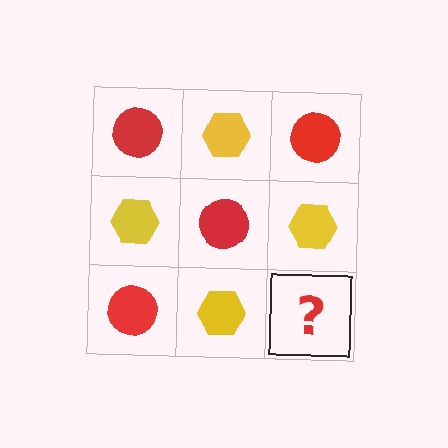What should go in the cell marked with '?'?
The missing cell should contain a red circle.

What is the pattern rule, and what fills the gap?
The rule is that it alternates red circle and yellow hexagon in a checkerboard pattern. The gap should be filled with a red circle.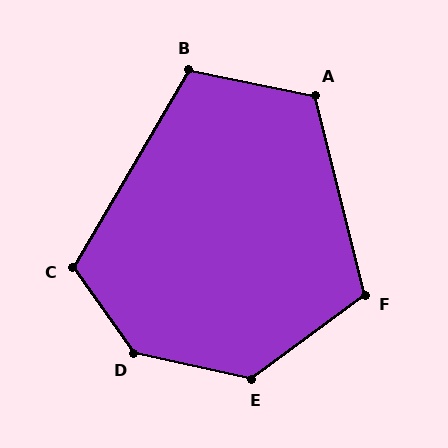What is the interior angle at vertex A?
Approximately 115 degrees (obtuse).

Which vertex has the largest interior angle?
D, at approximately 138 degrees.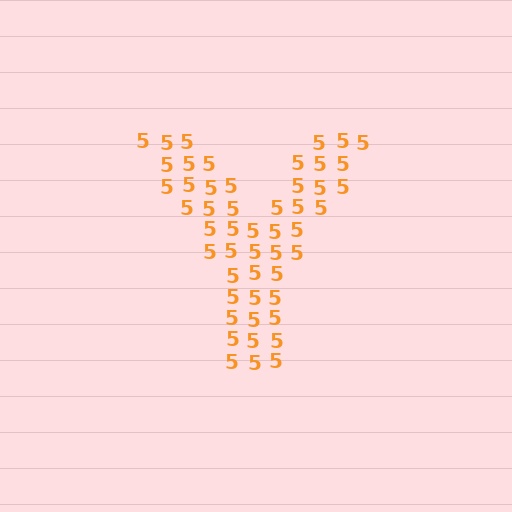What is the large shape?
The large shape is the letter Y.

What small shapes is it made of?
It is made of small digit 5's.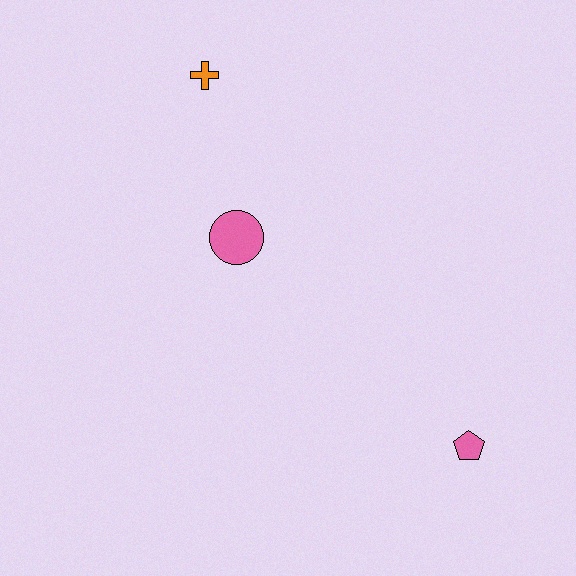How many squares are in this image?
There are no squares.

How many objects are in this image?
There are 3 objects.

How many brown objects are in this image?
There are no brown objects.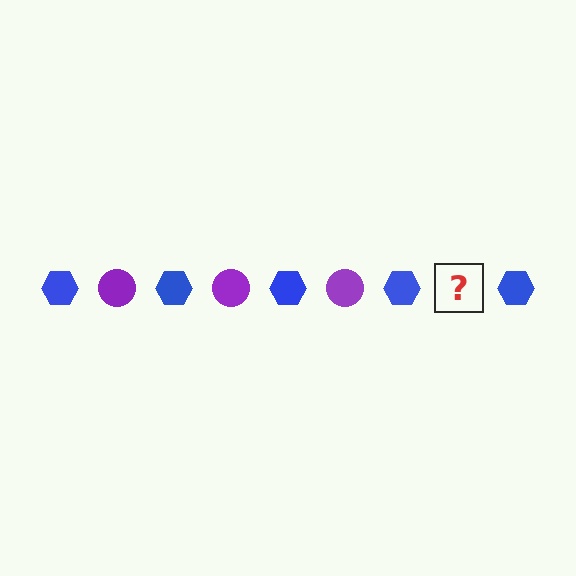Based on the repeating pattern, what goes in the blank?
The blank should be a purple circle.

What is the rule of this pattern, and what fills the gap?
The rule is that the pattern alternates between blue hexagon and purple circle. The gap should be filled with a purple circle.